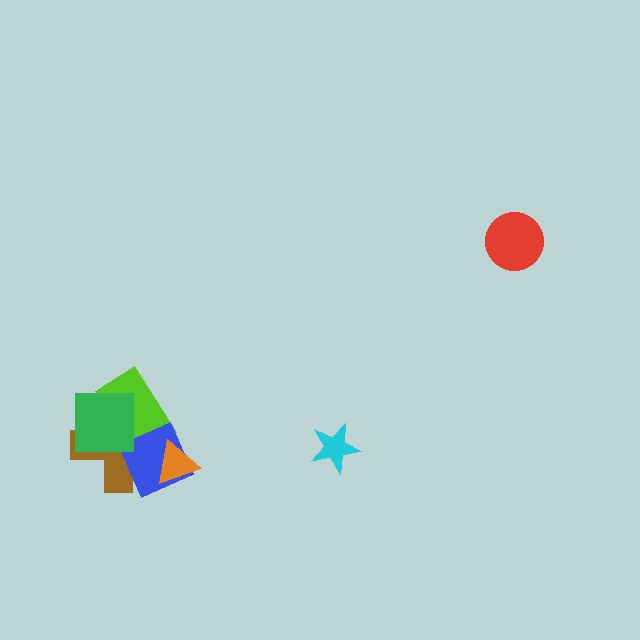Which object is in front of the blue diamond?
The orange triangle is in front of the blue diamond.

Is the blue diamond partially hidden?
Yes, it is partially covered by another shape.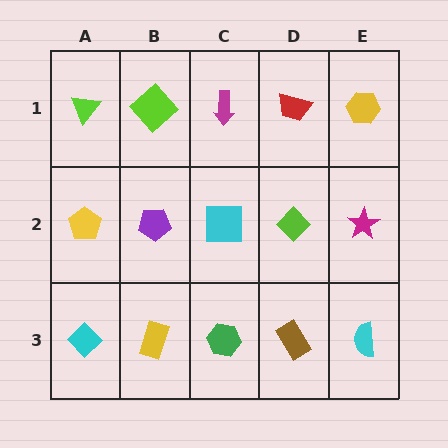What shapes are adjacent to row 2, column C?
A magenta arrow (row 1, column C), a green hexagon (row 3, column C), a purple pentagon (row 2, column B), a lime diamond (row 2, column D).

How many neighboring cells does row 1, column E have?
2.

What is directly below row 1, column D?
A lime diamond.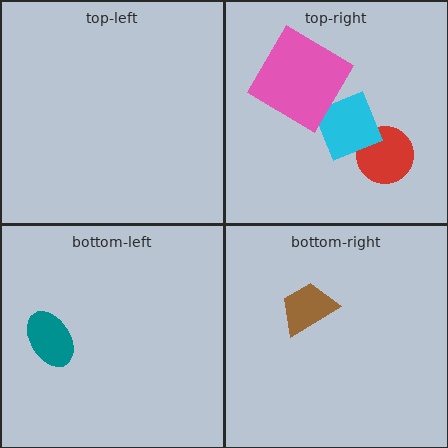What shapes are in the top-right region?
The red circle, the cyan diamond, the pink diamond.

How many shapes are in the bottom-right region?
1.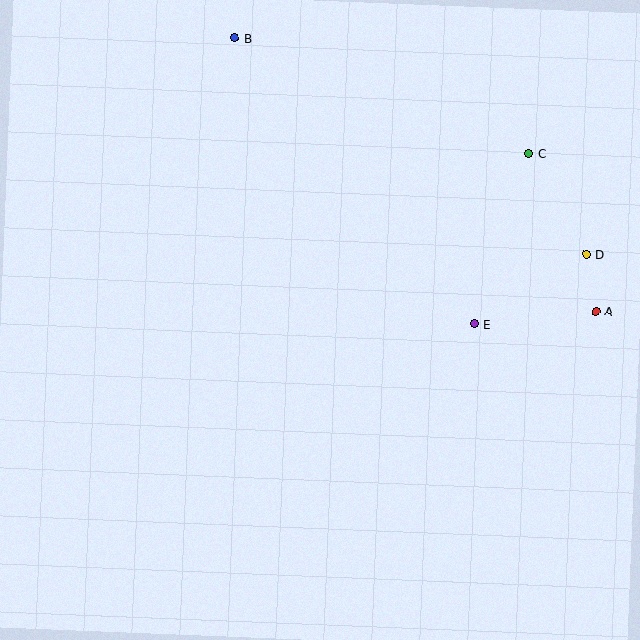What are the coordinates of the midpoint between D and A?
The midpoint between D and A is at (591, 283).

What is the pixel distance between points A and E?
The distance between A and E is 122 pixels.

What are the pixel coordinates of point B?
Point B is at (235, 38).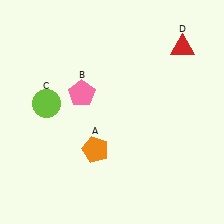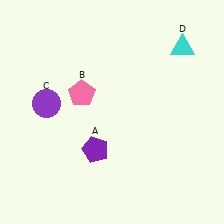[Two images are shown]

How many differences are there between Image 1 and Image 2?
There are 3 differences between the two images.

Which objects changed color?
A changed from orange to purple. C changed from lime to purple. D changed from red to cyan.